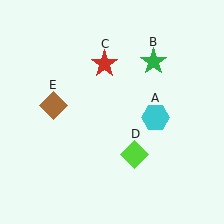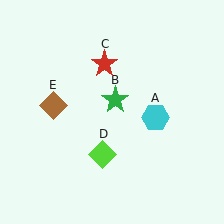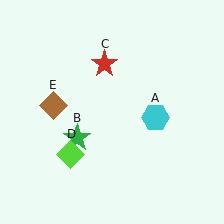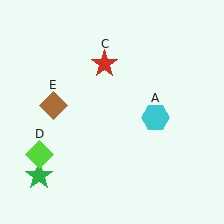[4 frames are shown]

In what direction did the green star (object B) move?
The green star (object B) moved down and to the left.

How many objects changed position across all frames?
2 objects changed position: green star (object B), lime diamond (object D).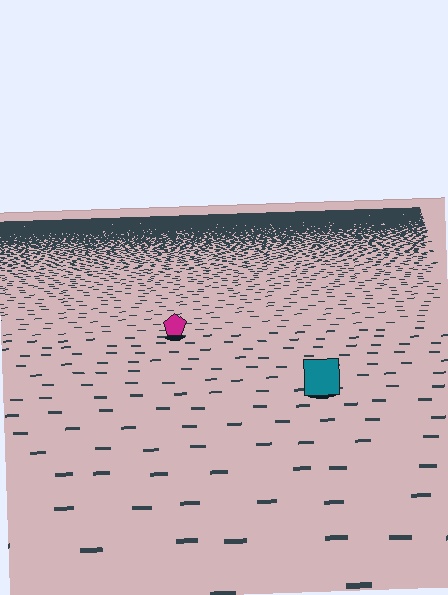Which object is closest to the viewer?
The teal square is closest. The texture marks near it are larger and more spread out.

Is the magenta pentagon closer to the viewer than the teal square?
No. The teal square is closer — you can tell from the texture gradient: the ground texture is coarser near it.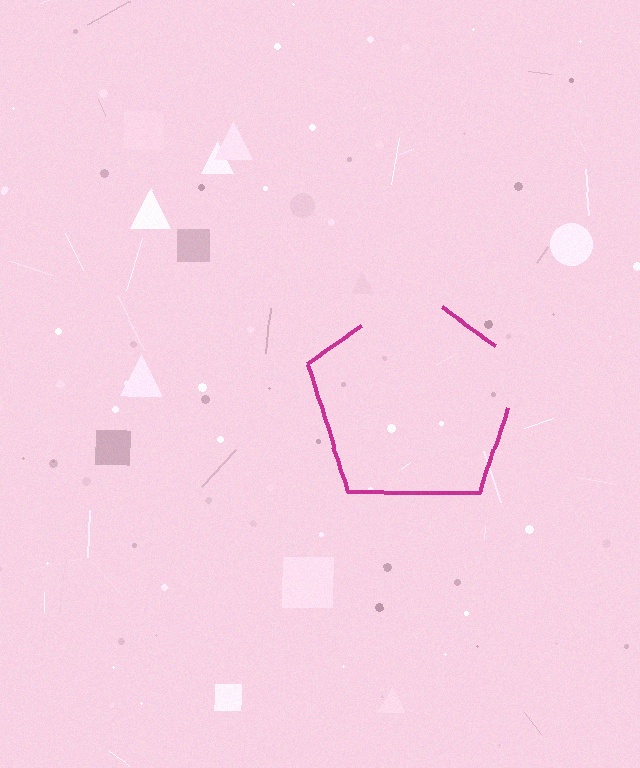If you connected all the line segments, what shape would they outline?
They would outline a pentagon.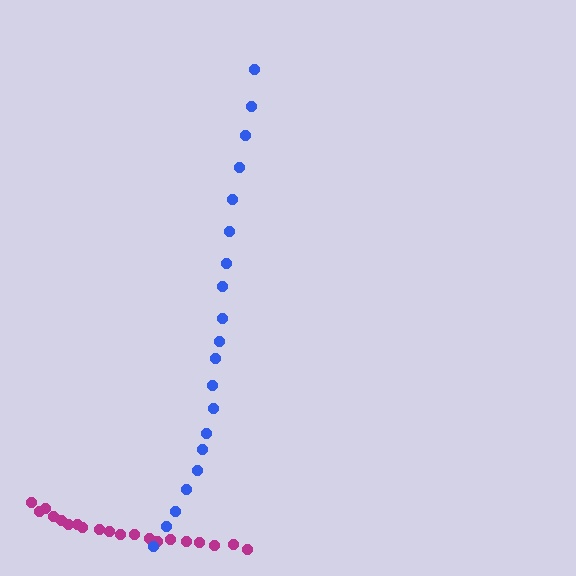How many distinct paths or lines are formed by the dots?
There are 2 distinct paths.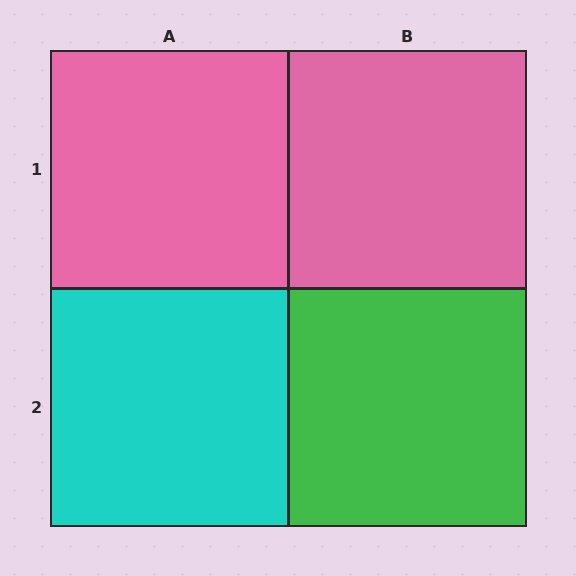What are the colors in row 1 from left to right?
Pink, pink.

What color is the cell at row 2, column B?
Green.